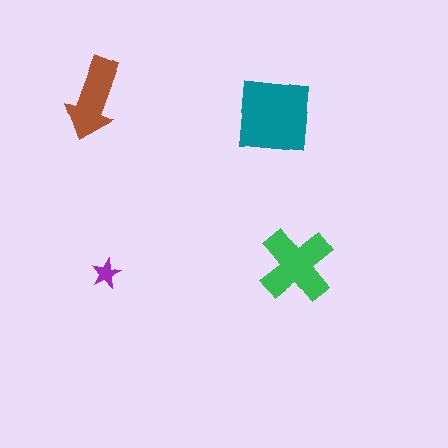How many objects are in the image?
There are 4 objects in the image.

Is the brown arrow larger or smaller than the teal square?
Smaller.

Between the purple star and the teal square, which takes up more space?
The teal square.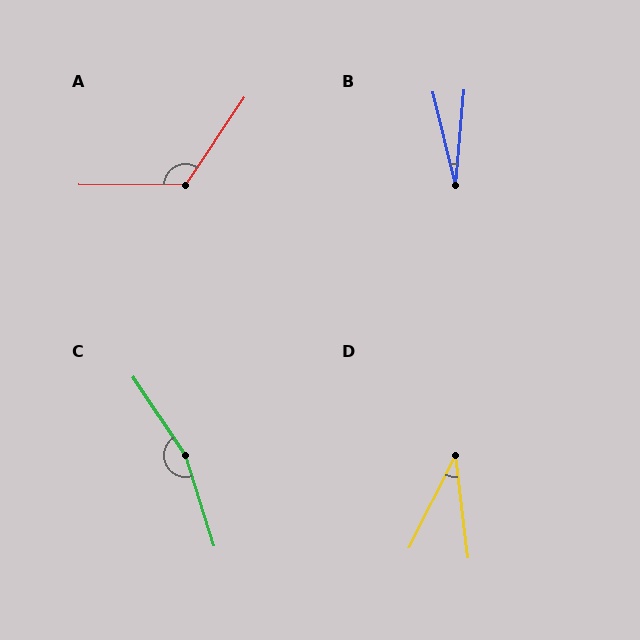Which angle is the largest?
C, at approximately 164 degrees.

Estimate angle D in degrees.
Approximately 34 degrees.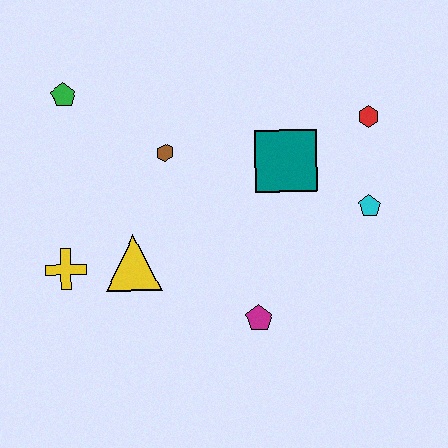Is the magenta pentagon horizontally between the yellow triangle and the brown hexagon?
No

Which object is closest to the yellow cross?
The yellow triangle is closest to the yellow cross.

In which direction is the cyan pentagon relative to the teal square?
The cyan pentagon is to the right of the teal square.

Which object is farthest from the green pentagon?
The cyan pentagon is farthest from the green pentagon.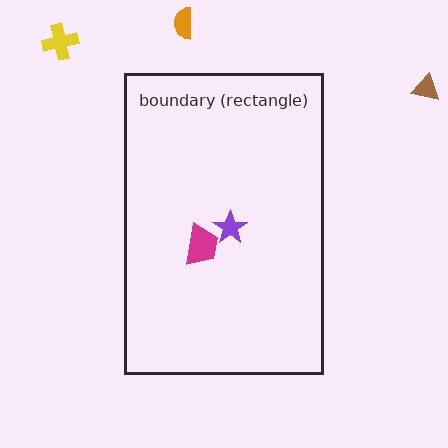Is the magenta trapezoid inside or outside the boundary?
Inside.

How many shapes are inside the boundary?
2 inside, 3 outside.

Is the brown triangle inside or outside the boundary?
Outside.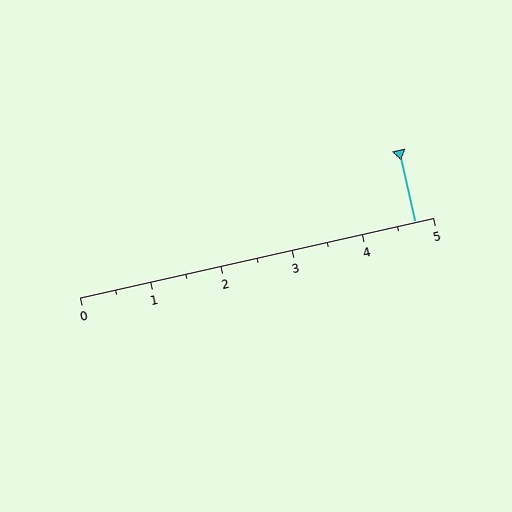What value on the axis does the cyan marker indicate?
The marker indicates approximately 4.8.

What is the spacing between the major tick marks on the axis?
The major ticks are spaced 1 apart.